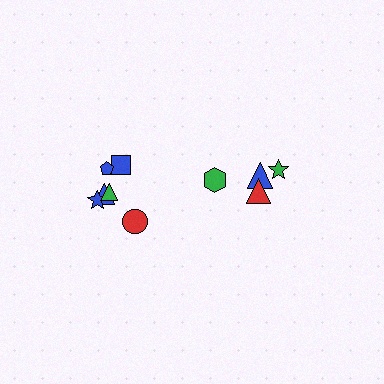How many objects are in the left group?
There are 6 objects.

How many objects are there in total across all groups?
There are 10 objects.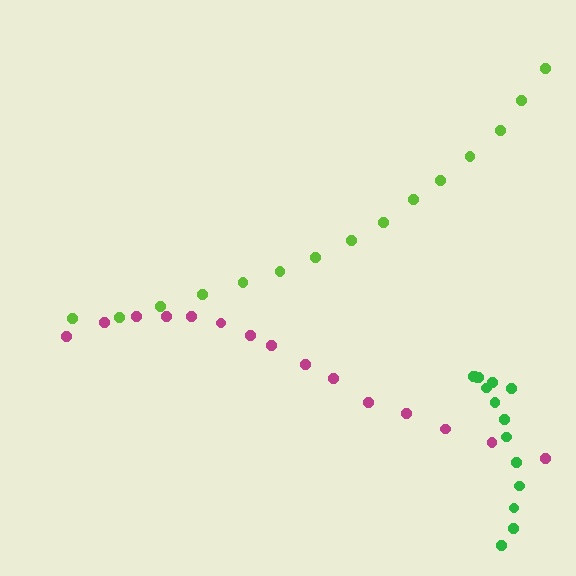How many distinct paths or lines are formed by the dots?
There are 3 distinct paths.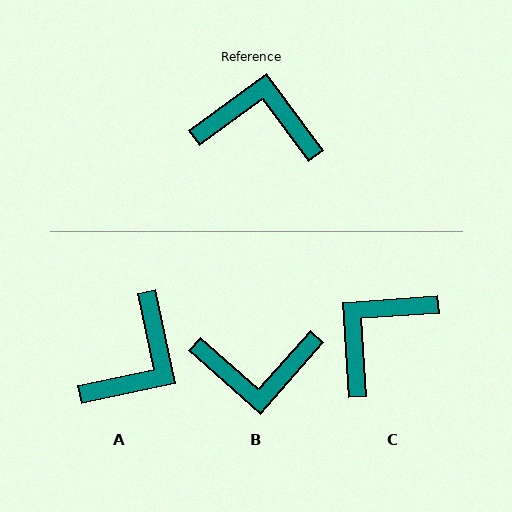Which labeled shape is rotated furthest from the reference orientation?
B, about 168 degrees away.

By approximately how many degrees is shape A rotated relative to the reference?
Approximately 114 degrees clockwise.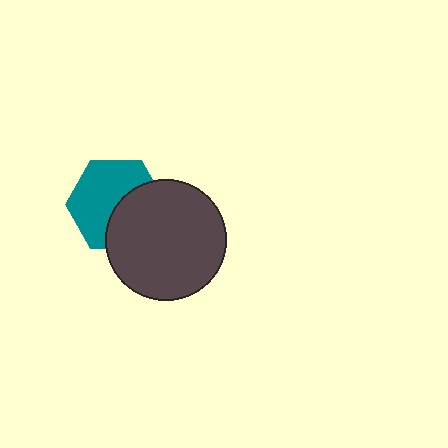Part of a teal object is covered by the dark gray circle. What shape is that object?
It is a hexagon.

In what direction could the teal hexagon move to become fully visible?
The teal hexagon could move toward the upper-left. That would shift it out from behind the dark gray circle entirely.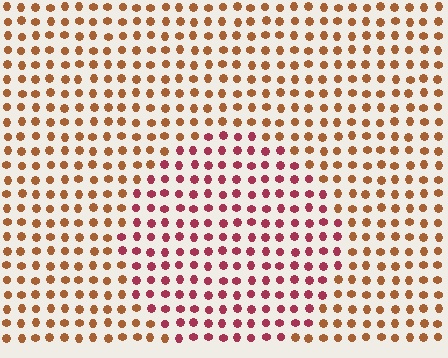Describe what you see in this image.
The image is filled with small brown elements in a uniform arrangement. A circle-shaped region is visible where the elements are tinted to a slightly different hue, forming a subtle color boundary.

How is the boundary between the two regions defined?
The boundary is defined purely by a slight shift in hue (about 41 degrees). Spacing, size, and orientation are identical on both sides.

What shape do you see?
I see a circle.